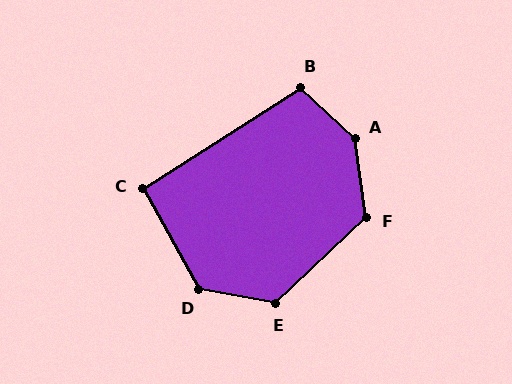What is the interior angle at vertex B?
Approximately 105 degrees (obtuse).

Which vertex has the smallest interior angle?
C, at approximately 94 degrees.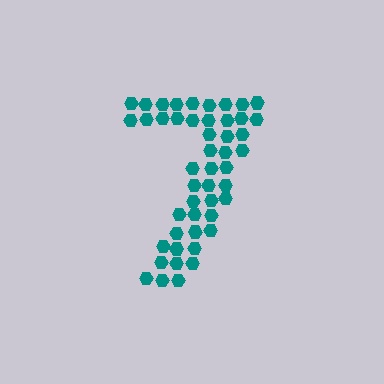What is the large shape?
The large shape is the digit 7.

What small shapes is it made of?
It is made of small hexagons.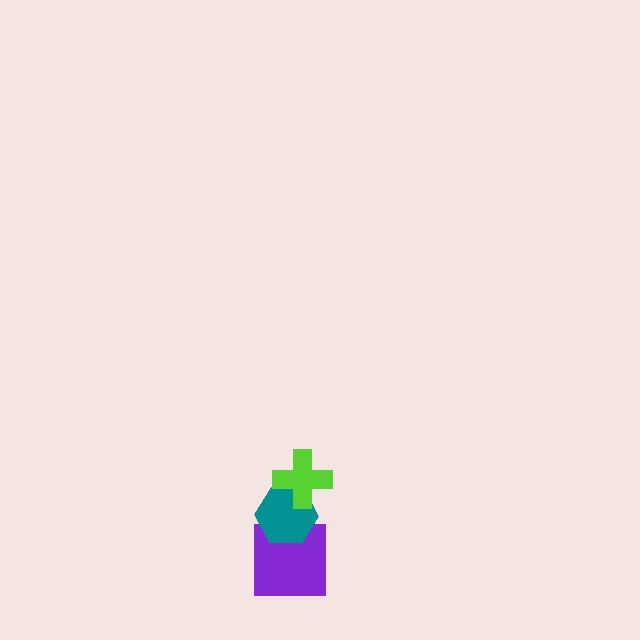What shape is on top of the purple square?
The teal hexagon is on top of the purple square.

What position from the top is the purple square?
The purple square is 3rd from the top.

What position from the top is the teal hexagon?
The teal hexagon is 2nd from the top.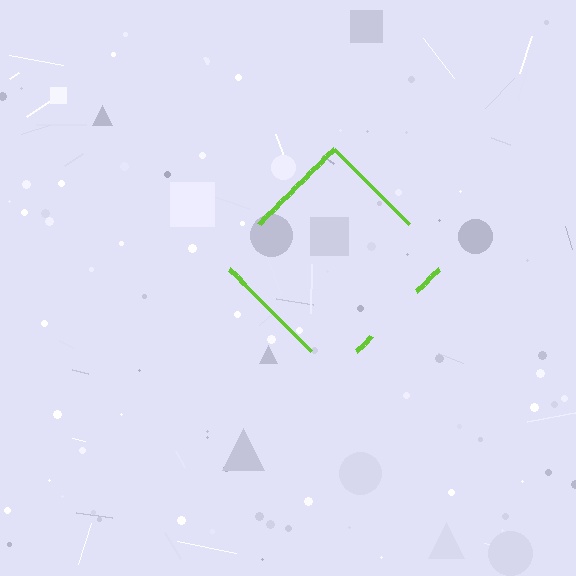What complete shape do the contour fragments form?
The contour fragments form a diamond.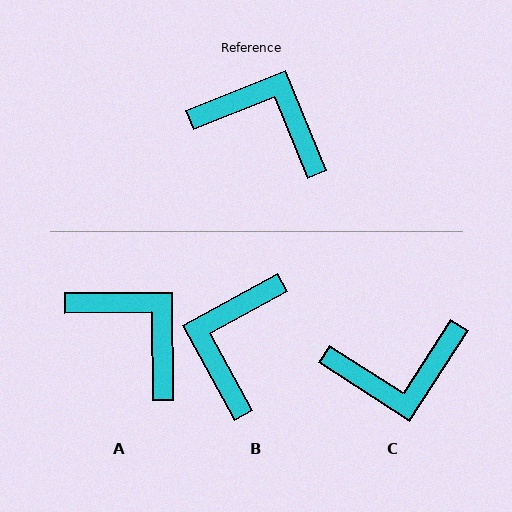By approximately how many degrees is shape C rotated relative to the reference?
Approximately 145 degrees clockwise.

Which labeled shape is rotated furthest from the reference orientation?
C, about 145 degrees away.